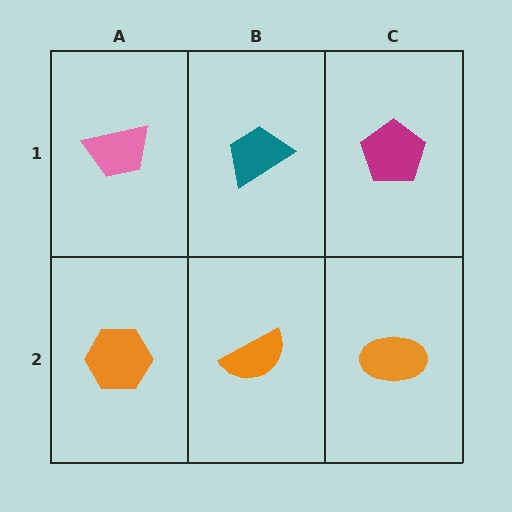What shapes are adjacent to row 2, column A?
A pink trapezoid (row 1, column A), an orange semicircle (row 2, column B).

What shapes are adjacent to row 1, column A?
An orange hexagon (row 2, column A), a teal trapezoid (row 1, column B).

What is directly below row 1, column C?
An orange ellipse.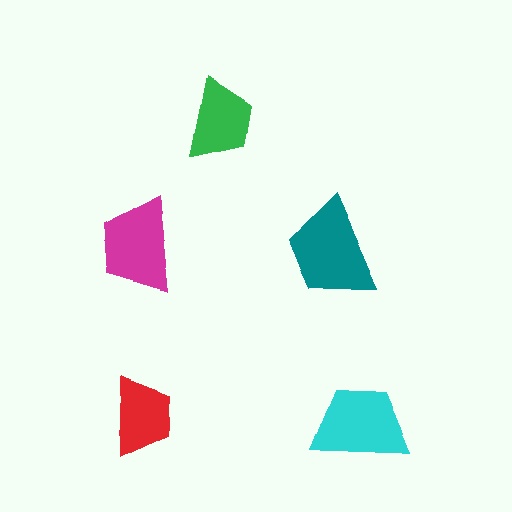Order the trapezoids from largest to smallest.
the teal one, the cyan one, the magenta one, the green one, the red one.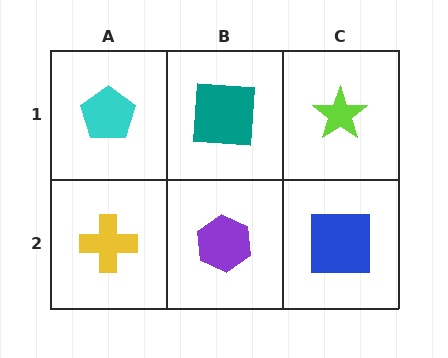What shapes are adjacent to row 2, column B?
A teal square (row 1, column B), a yellow cross (row 2, column A), a blue square (row 2, column C).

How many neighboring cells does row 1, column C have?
2.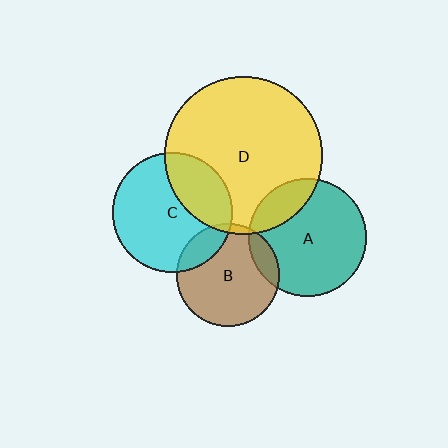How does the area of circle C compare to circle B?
Approximately 1.4 times.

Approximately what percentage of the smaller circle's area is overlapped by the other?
Approximately 15%.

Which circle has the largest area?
Circle D (yellow).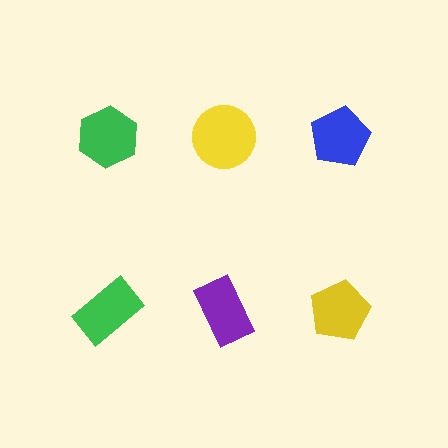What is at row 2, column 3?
A yellow pentagon.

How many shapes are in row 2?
3 shapes.